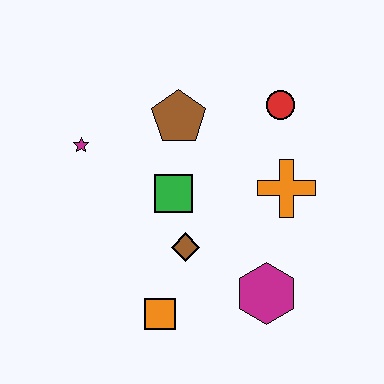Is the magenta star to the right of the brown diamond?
No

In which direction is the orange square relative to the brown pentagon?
The orange square is below the brown pentagon.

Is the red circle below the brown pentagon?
No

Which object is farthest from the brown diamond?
The red circle is farthest from the brown diamond.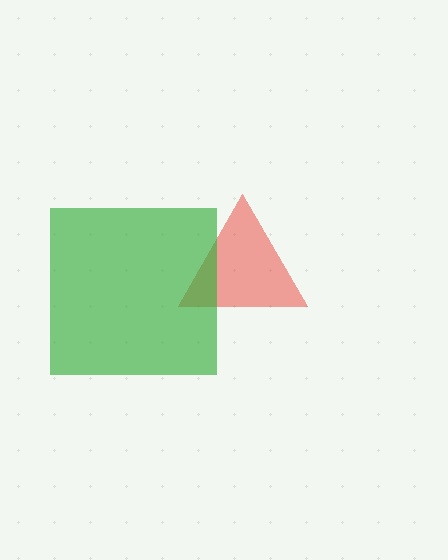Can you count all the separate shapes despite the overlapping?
Yes, there are 2 separate shapes.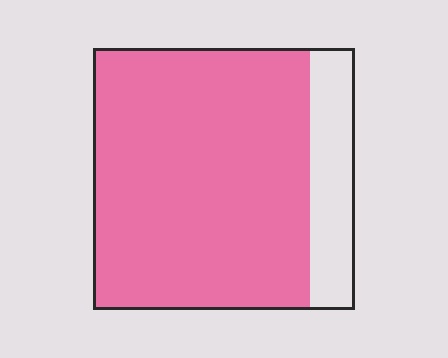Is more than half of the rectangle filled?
Yes.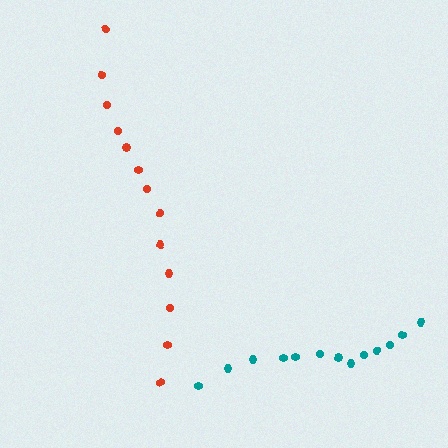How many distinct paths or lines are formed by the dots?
There are 2 distinct paths.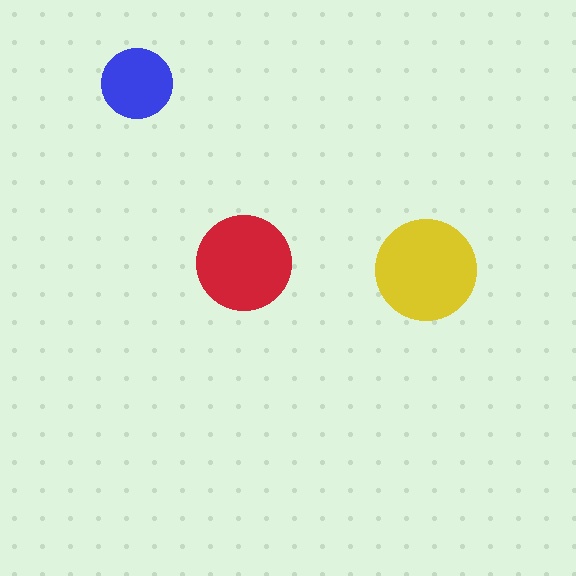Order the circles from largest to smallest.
the yellow one, the red one, the blue one.